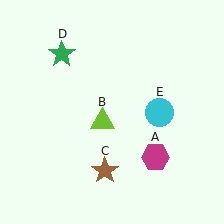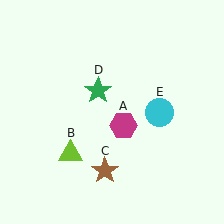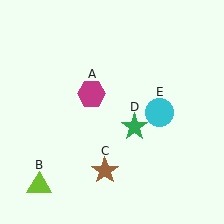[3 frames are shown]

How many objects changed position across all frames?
3 objects changed position: magenta hexagon (object A), lime triangle (object B), green star (object D).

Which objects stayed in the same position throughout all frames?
Brown star (object C) and cyan circle (object E) remained stationary.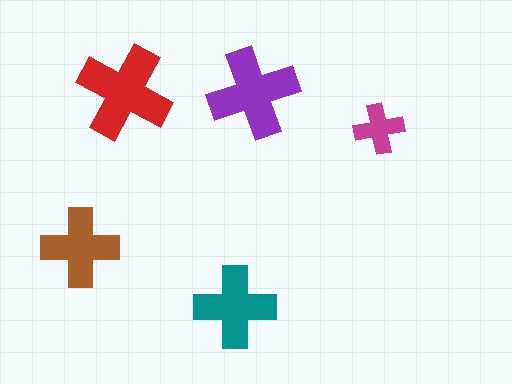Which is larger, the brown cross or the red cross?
The red one.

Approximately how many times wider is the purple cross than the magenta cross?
About 2 times wider.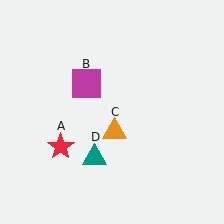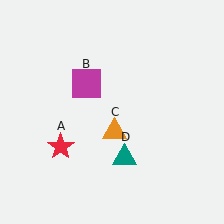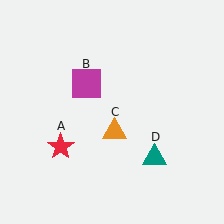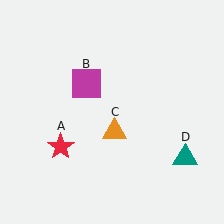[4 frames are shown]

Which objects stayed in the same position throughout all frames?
Red star (object A) and magenta square (object B) and orange triangle (object C) remained stationary.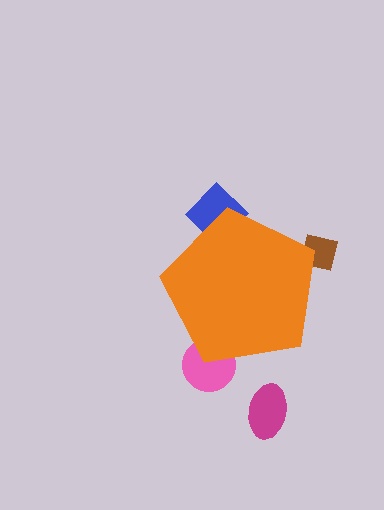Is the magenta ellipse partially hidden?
No, the magenta ellipse is fully visible.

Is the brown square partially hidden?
Yes, the brown square is partially hidden behind the orange pentagon.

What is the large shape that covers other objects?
An orange pentagon.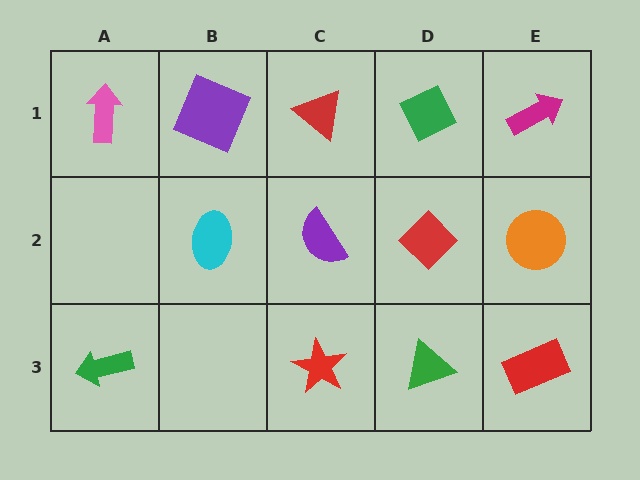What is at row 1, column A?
A pink arrow.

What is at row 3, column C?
A red star.